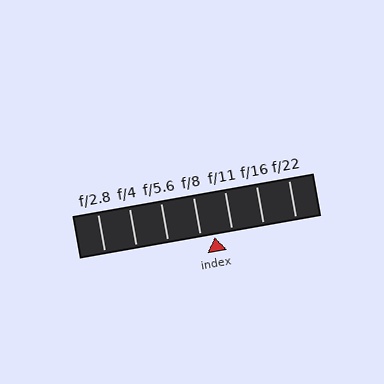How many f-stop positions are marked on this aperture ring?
There are 7 f-stop positions marked.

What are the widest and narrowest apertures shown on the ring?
The widest aperture shown is f/2.8 and the narrowest is f/22.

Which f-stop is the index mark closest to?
The index mark is closest to f/8.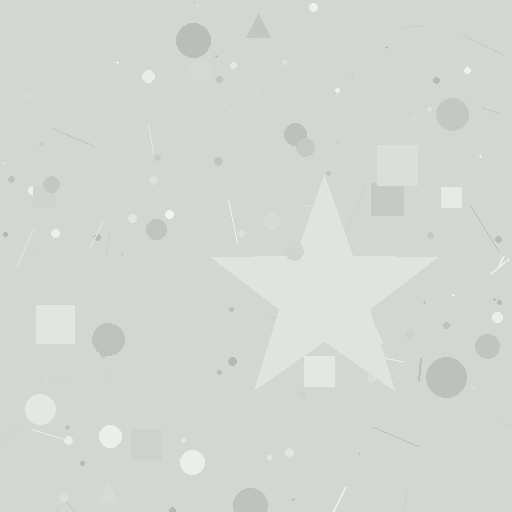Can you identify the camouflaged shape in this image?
The camouflaged shape is a star.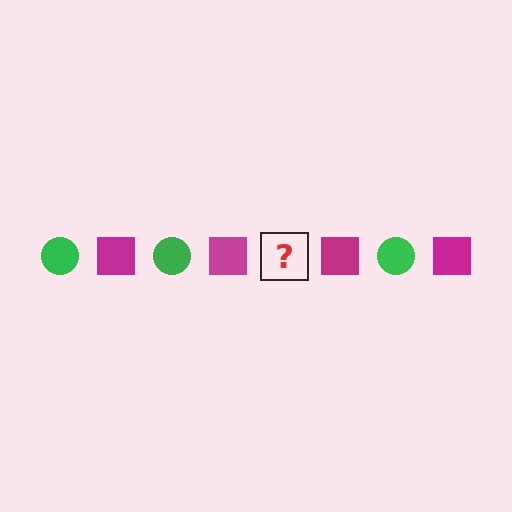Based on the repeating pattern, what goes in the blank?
The blank should be a green circle.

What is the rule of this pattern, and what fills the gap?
The rule is that the pattern alternates between green circle and magenta square. The gap should be filled with a green circle.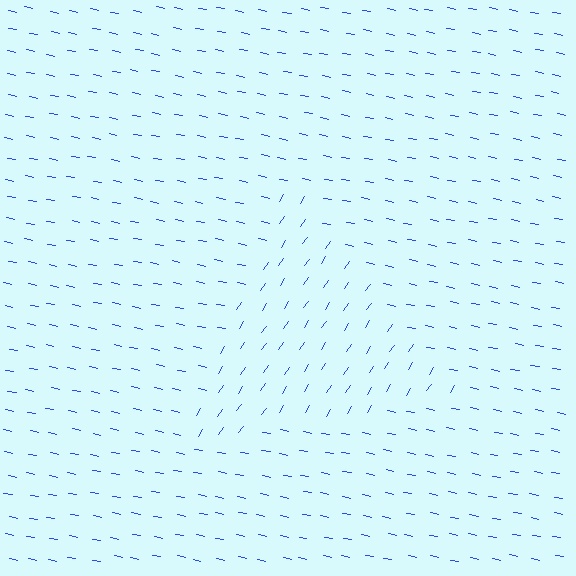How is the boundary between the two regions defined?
The boundary is defined purely by a change in line orientation (approximately 68 degrees difference). All lines are the same color and thickness.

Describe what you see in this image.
The image is filled with small blue line segments. A triangle region in the image has lines oriented differently from the surrounding lines, creating a visible texture boundary.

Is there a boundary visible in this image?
Yes, there is a texture boundary formed by a change in line orientation.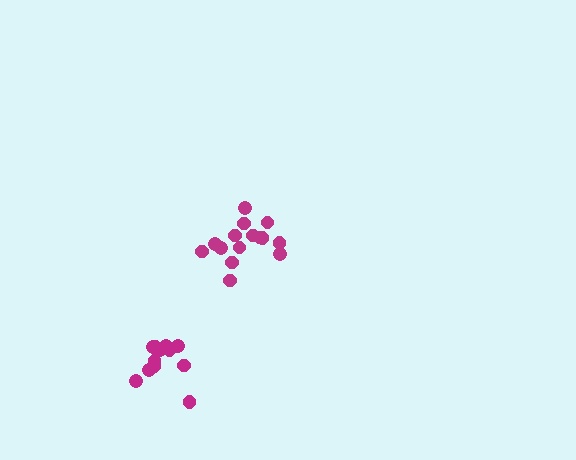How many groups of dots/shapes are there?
There are 2 groups.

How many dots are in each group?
Group 1: 15 dots, Group 2: 12 dots (27 total).